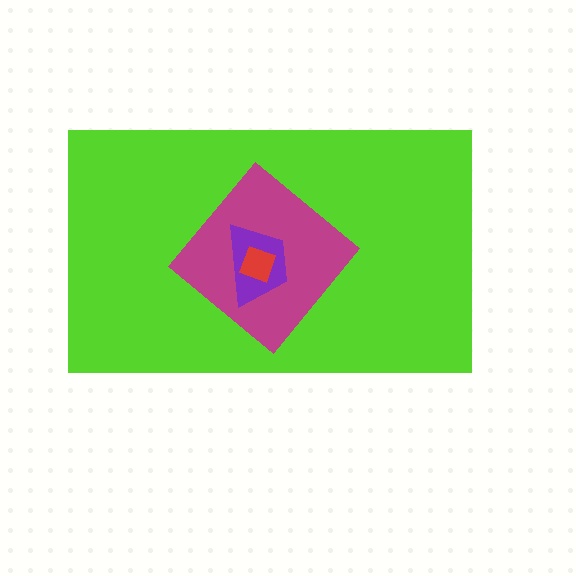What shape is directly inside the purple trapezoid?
The red square.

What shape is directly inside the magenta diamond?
The purple trapezoid.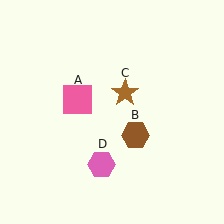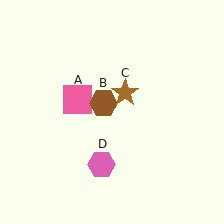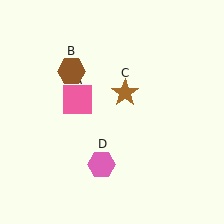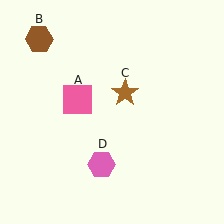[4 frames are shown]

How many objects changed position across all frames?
1 object changed position: brown hexagon (object B).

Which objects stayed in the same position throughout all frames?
Pink square (object A) and brown star (object C) and pink hexagon (object D) remained stationary.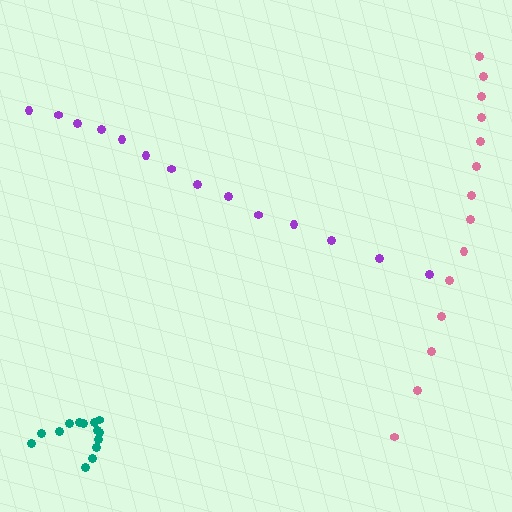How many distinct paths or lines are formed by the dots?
There are 3 distinct paths.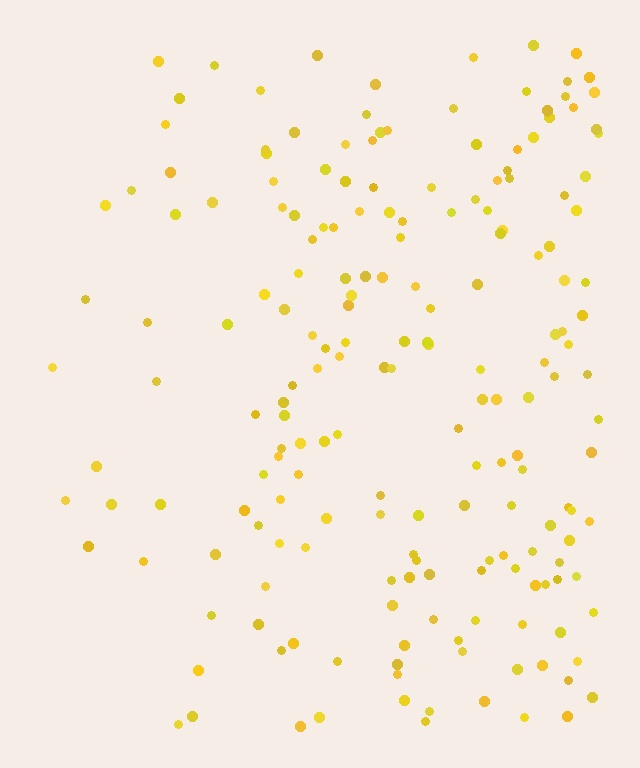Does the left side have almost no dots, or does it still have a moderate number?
Still a moderate number, just noticeably fewer than the right.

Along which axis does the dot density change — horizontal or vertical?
Horizontal.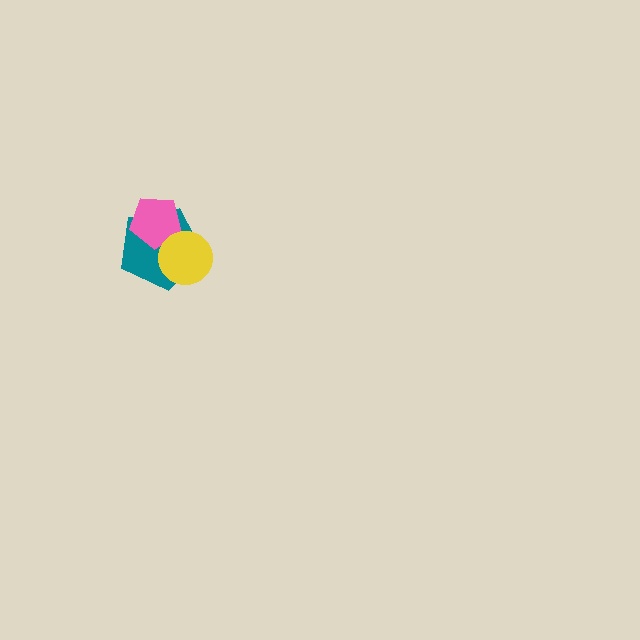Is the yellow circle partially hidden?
No, no other shape covers it.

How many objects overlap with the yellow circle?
2 objects overlap with the yellow circle.